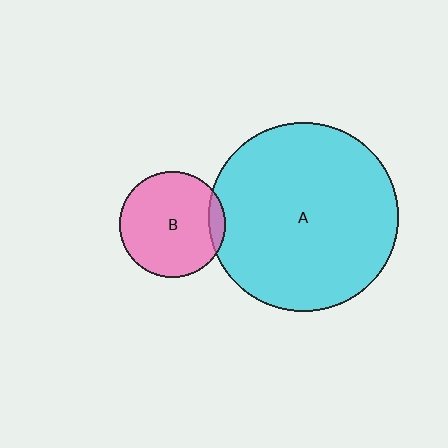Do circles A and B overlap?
Yes.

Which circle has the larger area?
Circle A (cyan).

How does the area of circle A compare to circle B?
Approximately 3.2 times.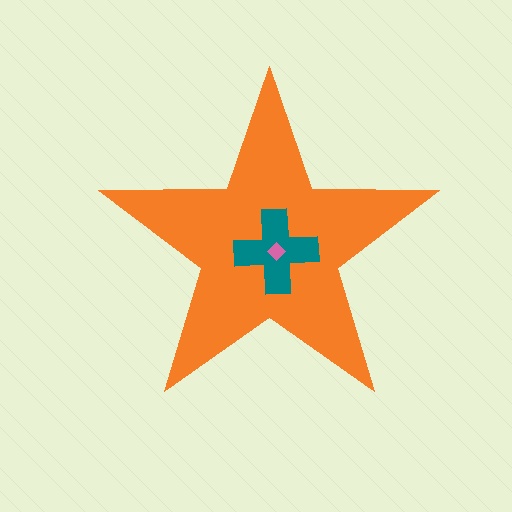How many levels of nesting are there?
3.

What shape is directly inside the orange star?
The teal cross.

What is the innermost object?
The pink diamond.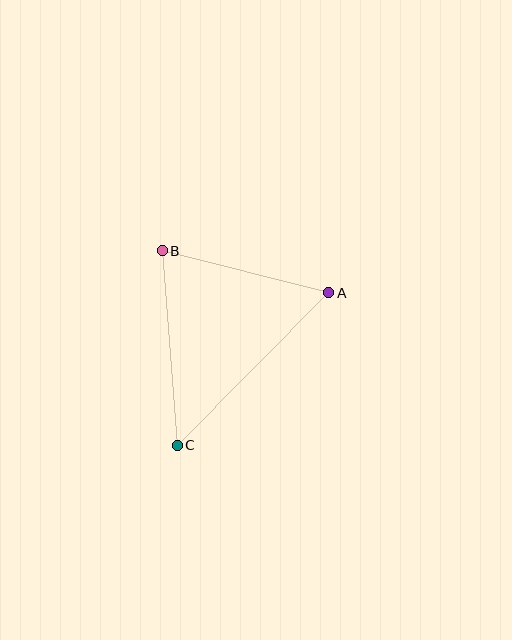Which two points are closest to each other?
Points A and B are closest to each other.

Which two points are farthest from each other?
Points A and C are farthest from each other.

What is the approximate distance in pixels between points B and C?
The distance between B and C is approximately 195 pixels.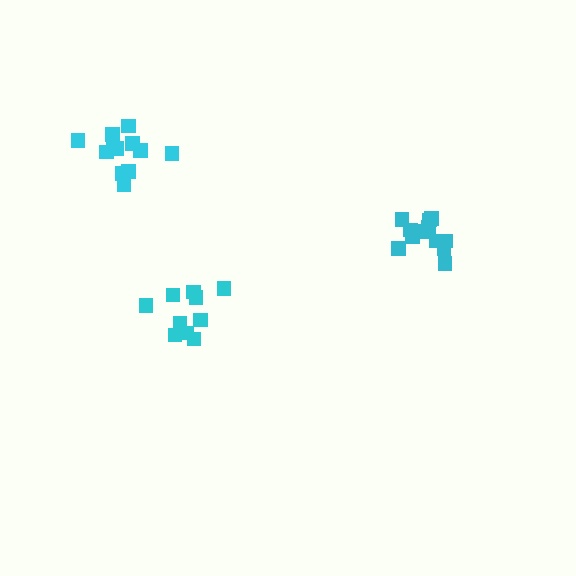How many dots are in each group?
Group 1: 12 dots, Group 2: 12 dots, Group 3: 10 dots (34 total).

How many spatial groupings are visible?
There are 3 spatial groupings.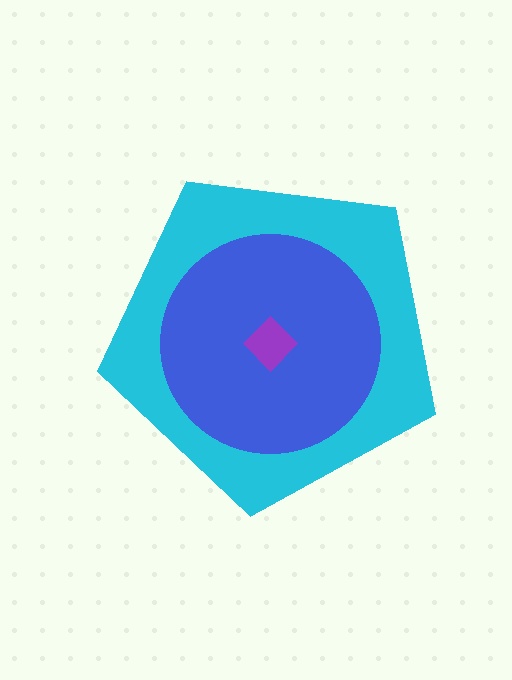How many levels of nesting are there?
3.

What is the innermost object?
The purple diamond.